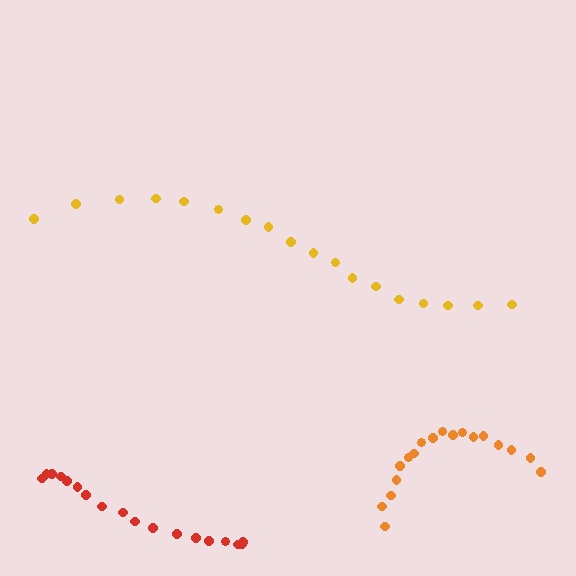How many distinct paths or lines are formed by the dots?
There are 3 distinct paths.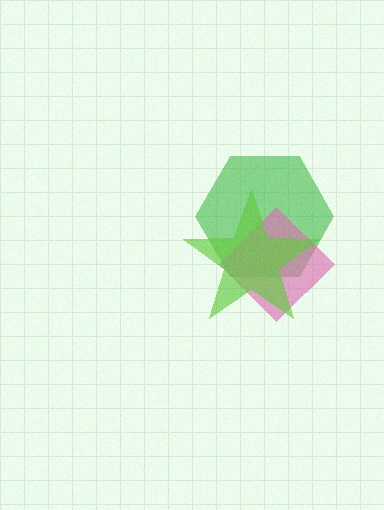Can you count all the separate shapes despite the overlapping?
Yes, there are 3 separate shapes.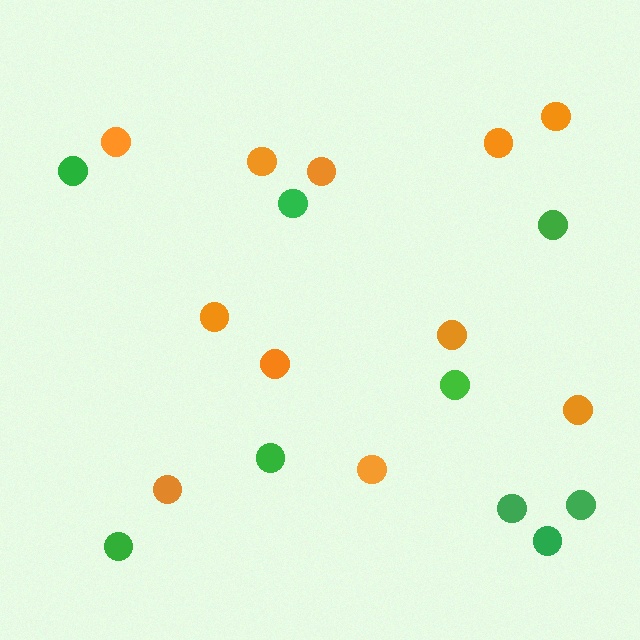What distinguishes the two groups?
There are 2 groups: one group of green circles (9) and one group of orange circles (11).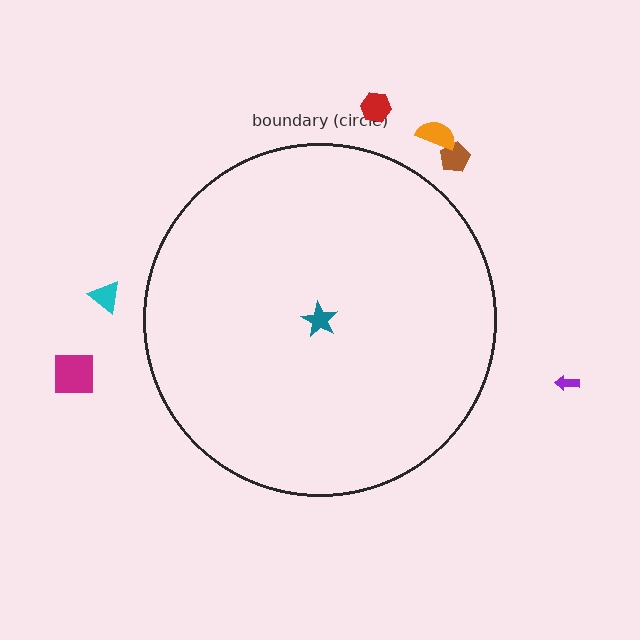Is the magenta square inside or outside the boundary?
Outside.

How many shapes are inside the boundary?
1 inside, 6 outside.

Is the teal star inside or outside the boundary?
Inside.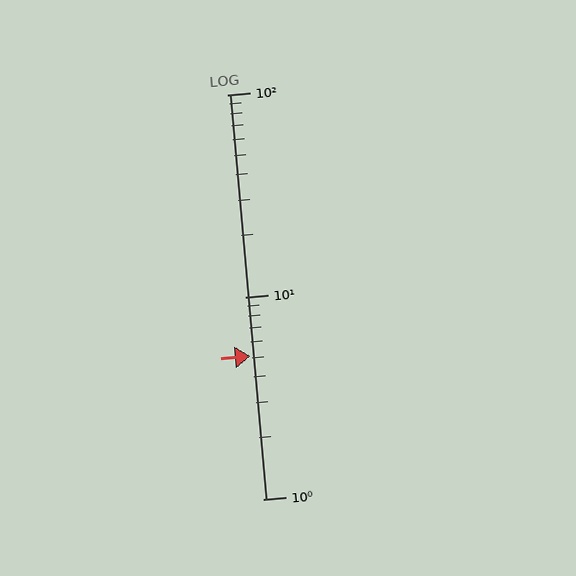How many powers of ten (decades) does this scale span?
The scale spans 2 decades, from 1 to 100.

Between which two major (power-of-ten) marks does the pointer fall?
The pointer is between 1 and 10.